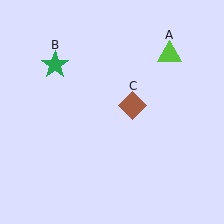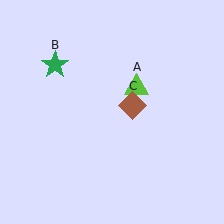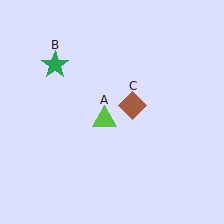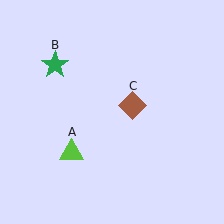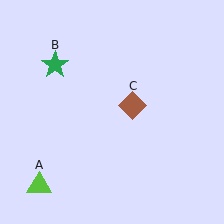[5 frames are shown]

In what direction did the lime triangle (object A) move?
The lime triangle (object A) moved down and to the left.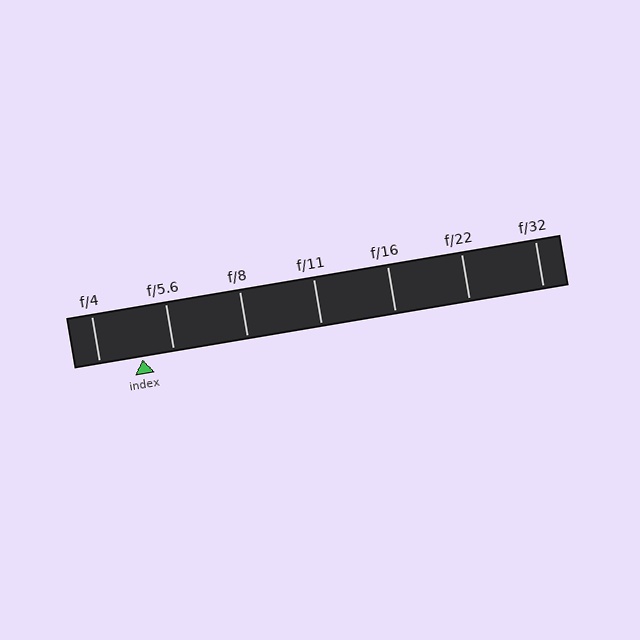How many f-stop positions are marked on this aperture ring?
There are 7 f-stop positions marked.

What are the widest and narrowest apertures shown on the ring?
The widest aperture shown is f/4 and the narrowest is f/32.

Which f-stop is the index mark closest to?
The index mark is closest to f/5.6.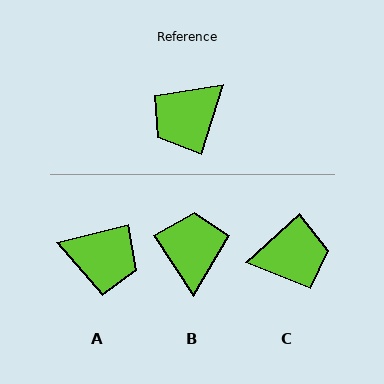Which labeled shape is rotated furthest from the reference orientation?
C, about 150 degrees away.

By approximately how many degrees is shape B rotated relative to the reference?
Approximately 129 degrees clockwise.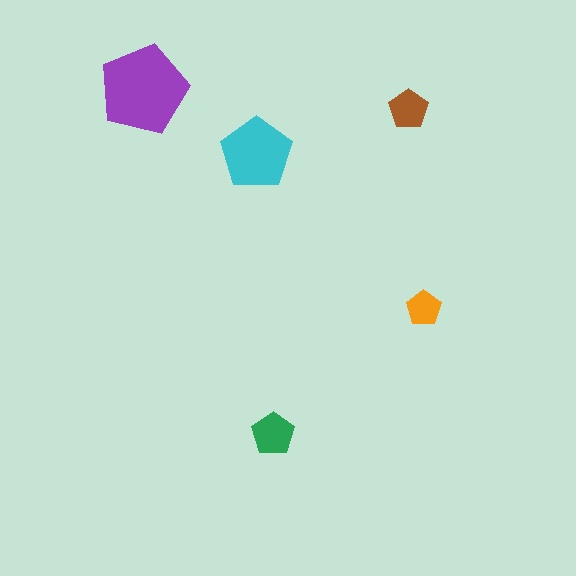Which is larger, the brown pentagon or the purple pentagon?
The purple one.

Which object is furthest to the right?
The orange pentagon is rightmost.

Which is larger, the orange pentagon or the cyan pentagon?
The cyan one.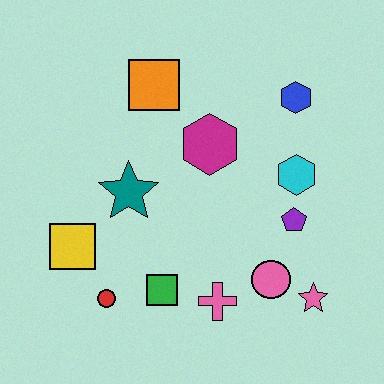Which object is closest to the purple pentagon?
The cyan hexagon is closest to the purple pentagon.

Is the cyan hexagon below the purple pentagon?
No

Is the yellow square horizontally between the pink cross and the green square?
No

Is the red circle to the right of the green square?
No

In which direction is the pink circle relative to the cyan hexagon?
The pink circle is below the cyan hexagon.